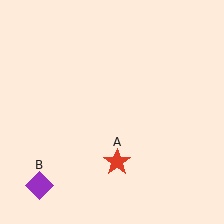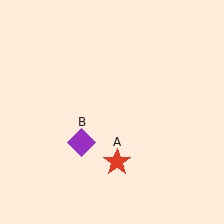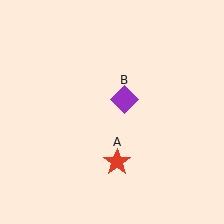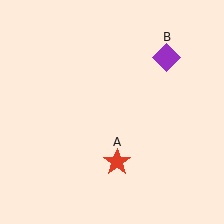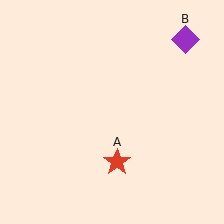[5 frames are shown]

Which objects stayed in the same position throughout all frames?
Red star (object A) remained stationary.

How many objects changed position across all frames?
1 object changed position: purple diamond (object B).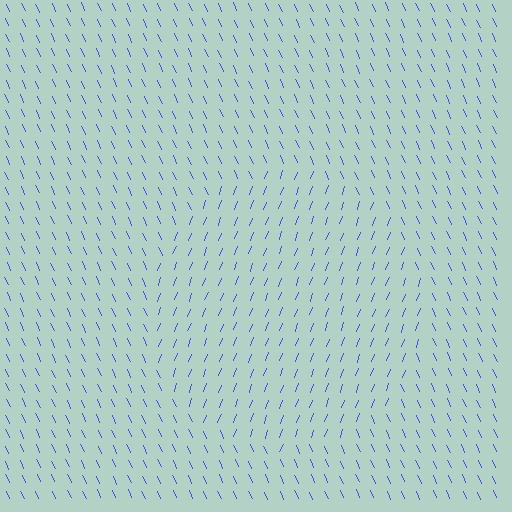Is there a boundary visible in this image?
Yes, there is a texture boundary formed by a change in line orientation.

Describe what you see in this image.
The image is filled with small blue line segments. A circle region in the image has lines oriented differently from the surrounding lines, creating a visible texture boundary.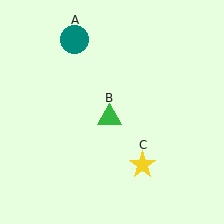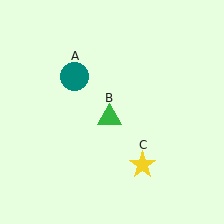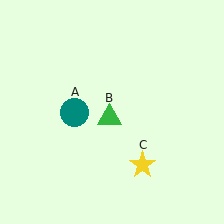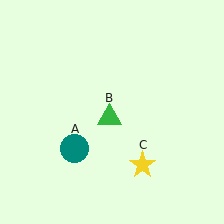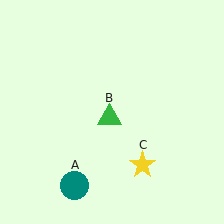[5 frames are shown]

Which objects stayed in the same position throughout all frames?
Green triangle (object B) and yellow star (object C) remained stationary.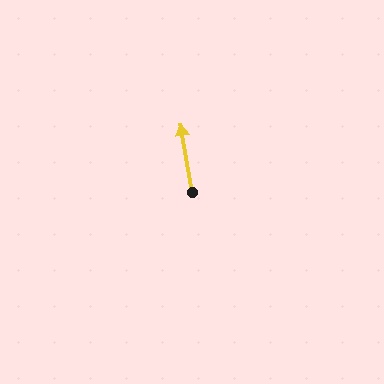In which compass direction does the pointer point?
North.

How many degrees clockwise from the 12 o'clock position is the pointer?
Approximately 350 degrees.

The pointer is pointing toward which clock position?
Roughly 12 o'clock.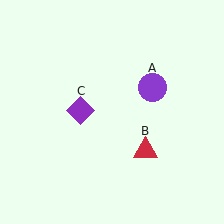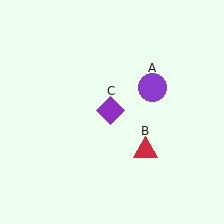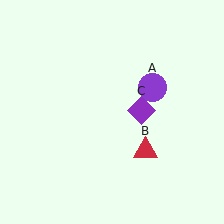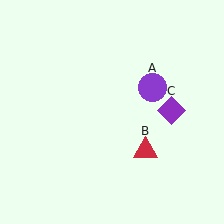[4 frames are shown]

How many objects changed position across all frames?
1 object changed position: purple diamond (object C).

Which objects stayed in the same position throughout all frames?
Purple circle (object A) and red triangle (object B) remained stationary.